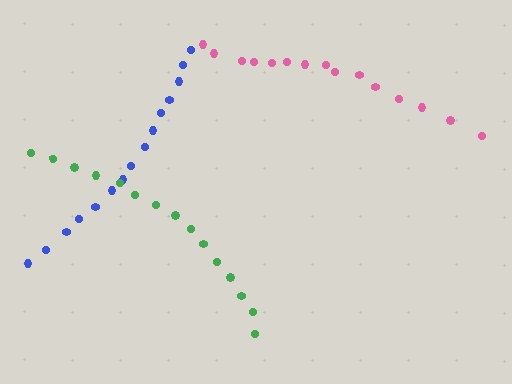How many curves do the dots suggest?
There are 3 distinct paths.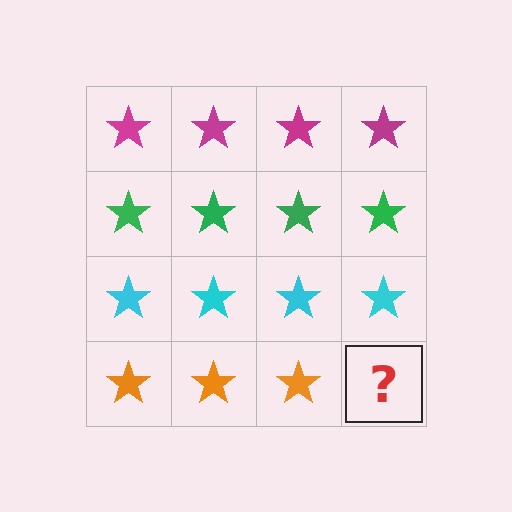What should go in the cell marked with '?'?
The missing cell should contain an orange star.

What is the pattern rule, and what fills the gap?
The rule is that each row has a consistent color. The gap should be filled with an orange star.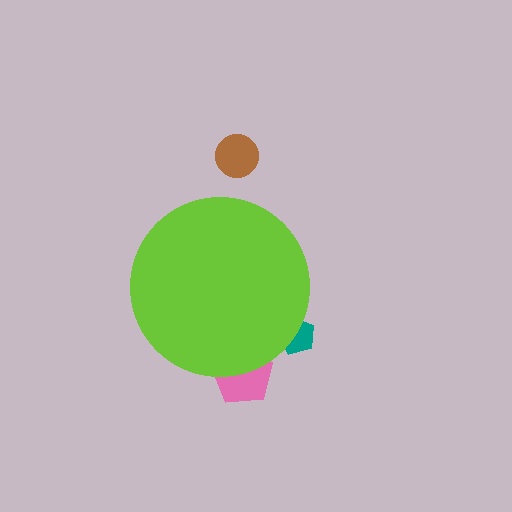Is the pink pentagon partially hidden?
Yes, the pink pentagon is partially hidden behind the lime circle.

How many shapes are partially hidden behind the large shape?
2 shapes are partially hidden.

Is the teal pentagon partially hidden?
Yes, the teal pentagon is partially hidden behind the lime circle.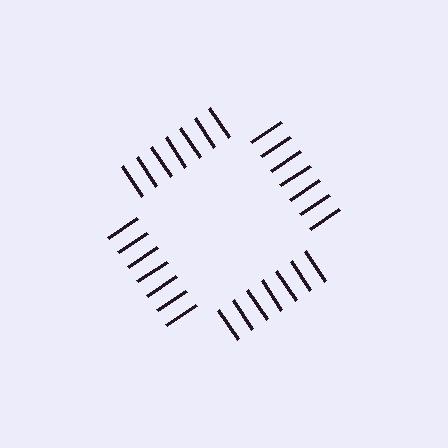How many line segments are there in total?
28 — 7 along each of the 4 edges.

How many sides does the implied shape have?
4 sides — the line-ends trace a square.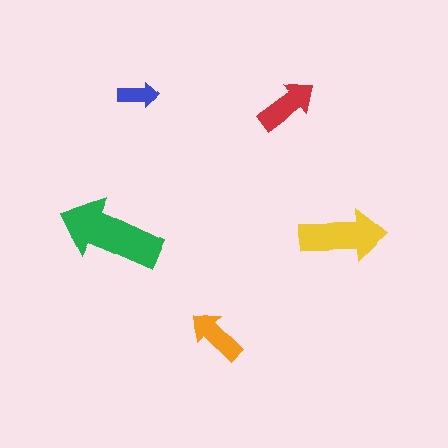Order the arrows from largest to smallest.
the green one, the yellow one, the red one, the orange one, the blue one.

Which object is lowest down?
The orange arrow is bottommost.